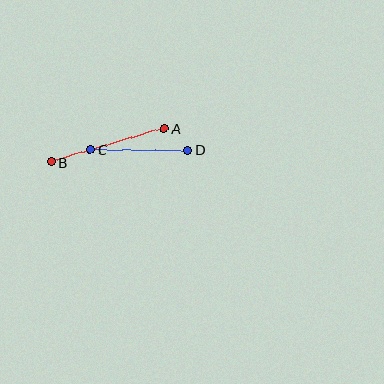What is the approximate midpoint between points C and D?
The midpoint is at approximately (139, 150) pixels.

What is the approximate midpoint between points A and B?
The midpoint is at approximately (108, 145) pixels.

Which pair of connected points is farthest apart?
Points A and B are farthest apart.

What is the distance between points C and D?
The distance is approximately 98 pixels.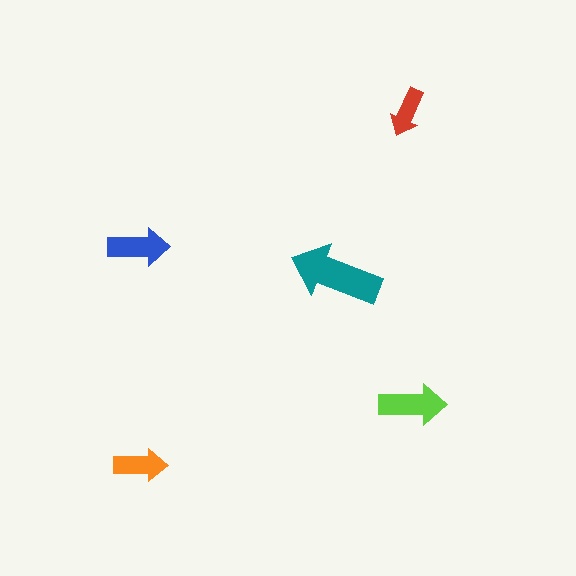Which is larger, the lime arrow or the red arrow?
The lime one.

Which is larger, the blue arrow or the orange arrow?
The blue one.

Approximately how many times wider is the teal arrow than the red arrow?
About 2 times wider.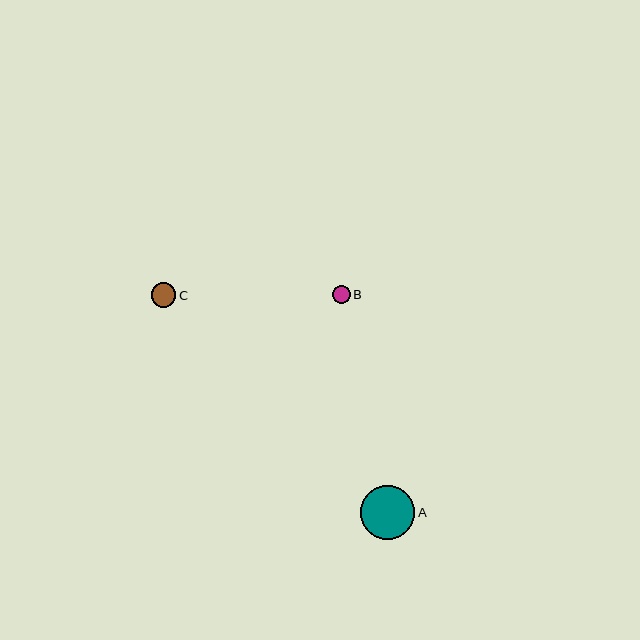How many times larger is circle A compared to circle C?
Circle A is approximately 2.2 times the size of circle C.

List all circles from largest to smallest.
From largest to smallest: A, C, B.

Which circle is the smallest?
Circle B is the smallest with a size of approximately 17 pixels.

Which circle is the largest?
Circle A is the largest with a size of approximately 54 pixels.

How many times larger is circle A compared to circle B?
Circle A is approximately 3.1 times the size of circle B.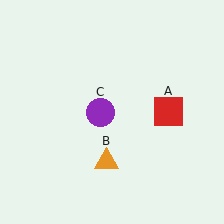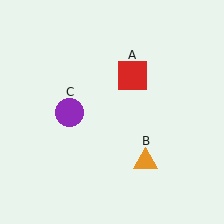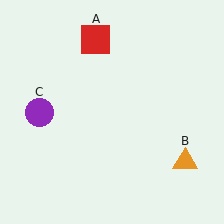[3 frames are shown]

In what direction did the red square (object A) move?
The red square (object A) moved up and to the left.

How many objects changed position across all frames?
3 objects changed position: red square (object A), orange triangle (object B), purple circle (object C).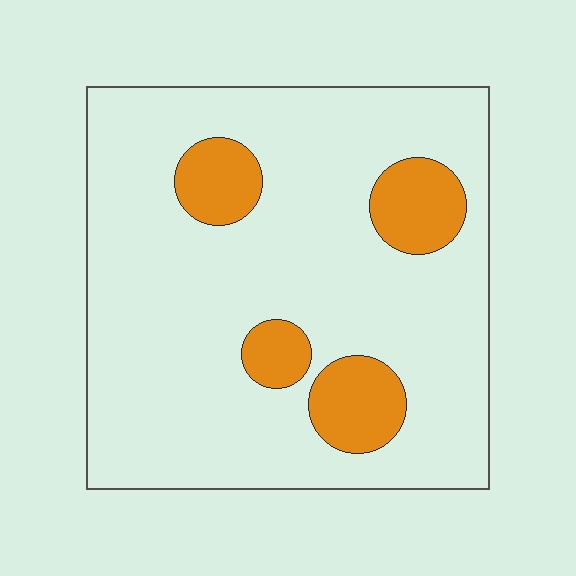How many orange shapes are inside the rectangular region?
4.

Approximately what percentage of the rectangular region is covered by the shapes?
Approximately 15%.